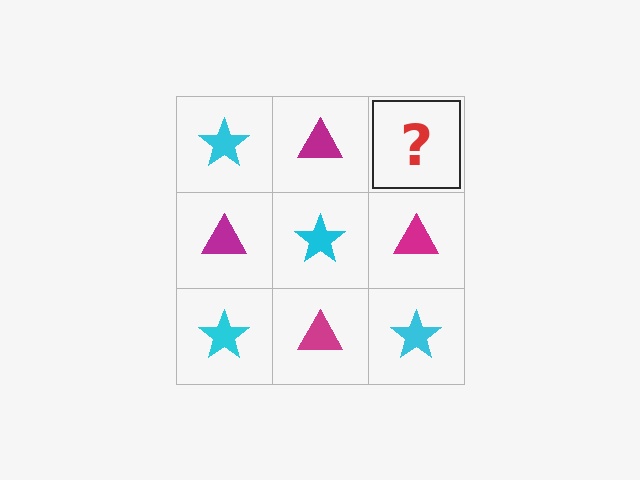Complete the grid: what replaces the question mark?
The question mark should be replaced with a cyan star.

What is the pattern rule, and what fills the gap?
The rule is that it alternates cyan star and magenta triangle in a checkerboard pattern. The gap should be filled with a cyan star.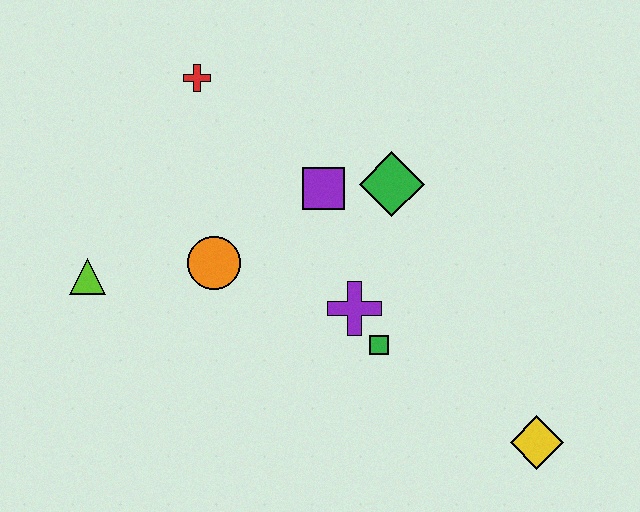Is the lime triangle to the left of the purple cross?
Yes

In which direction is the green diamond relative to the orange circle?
The green diamond is to the right of the orange circle.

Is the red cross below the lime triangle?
No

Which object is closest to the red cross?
The purple square is closest to the red cross.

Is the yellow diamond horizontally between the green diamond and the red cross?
No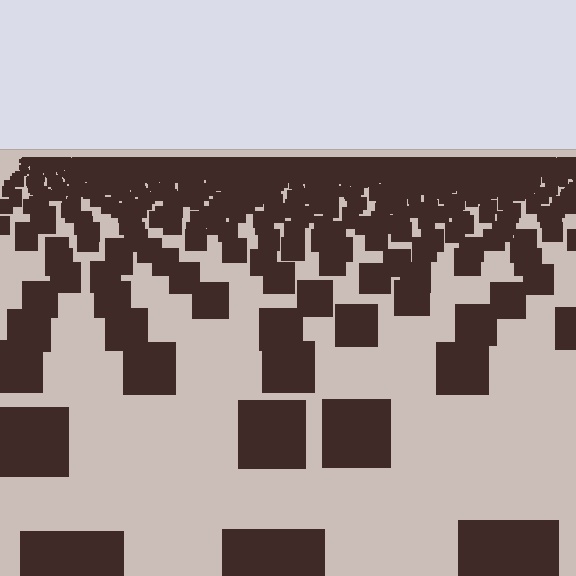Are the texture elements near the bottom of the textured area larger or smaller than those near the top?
Larger. Near the bottom, elements are closer to the viewer and appear at a bigger on-screen size.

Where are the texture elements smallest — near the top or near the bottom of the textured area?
Near the top.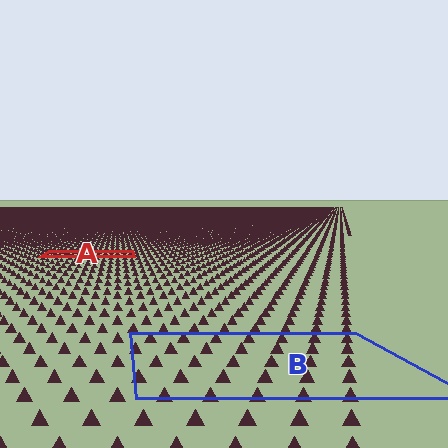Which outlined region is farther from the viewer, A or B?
Region A is farther from the viewer — the texture elements inside it appear smaller and more densely packed.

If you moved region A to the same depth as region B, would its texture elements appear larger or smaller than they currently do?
They would appear larger. At a closer depth, the same texture elements are projected at a bigger on-screen size.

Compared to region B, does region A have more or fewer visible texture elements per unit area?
Region A has more texture elements per unit area — they are packed more densely because it is farther away.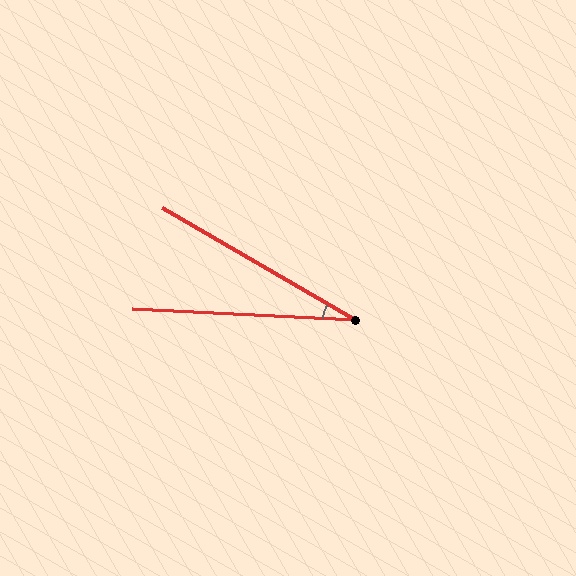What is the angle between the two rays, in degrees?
Approximately 27 degrees.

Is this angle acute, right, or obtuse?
It is acute.